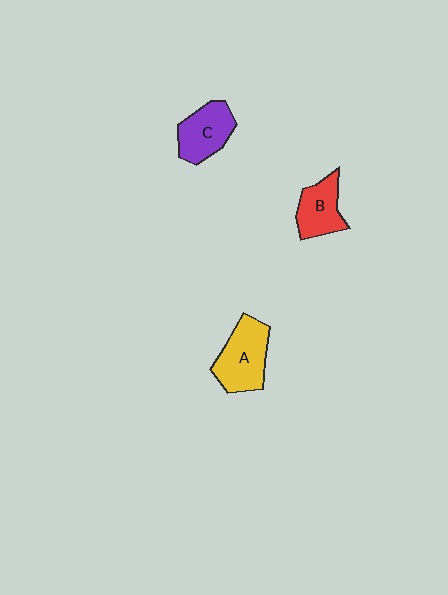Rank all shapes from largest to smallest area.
From largest to smallest: A (yellow), C (purple), B (red).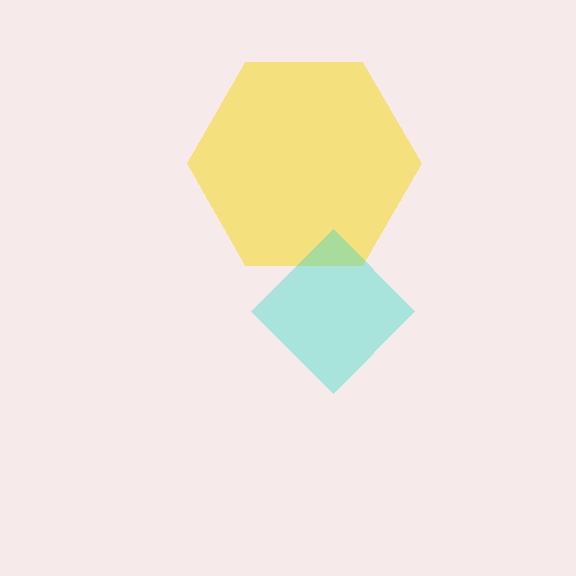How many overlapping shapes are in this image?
There are 2 overlapping shapes in the image.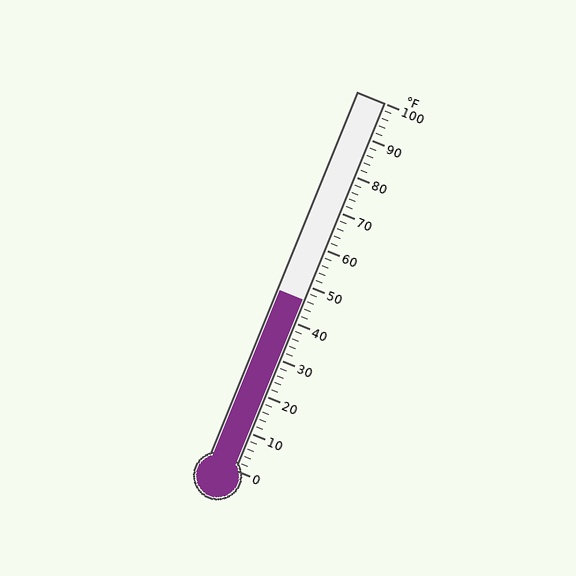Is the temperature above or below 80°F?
The temperature is below 80°F.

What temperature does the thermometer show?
The thermometer shows approximately 46°F.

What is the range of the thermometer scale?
The thermometer scale ranges from 0°F to 100°F.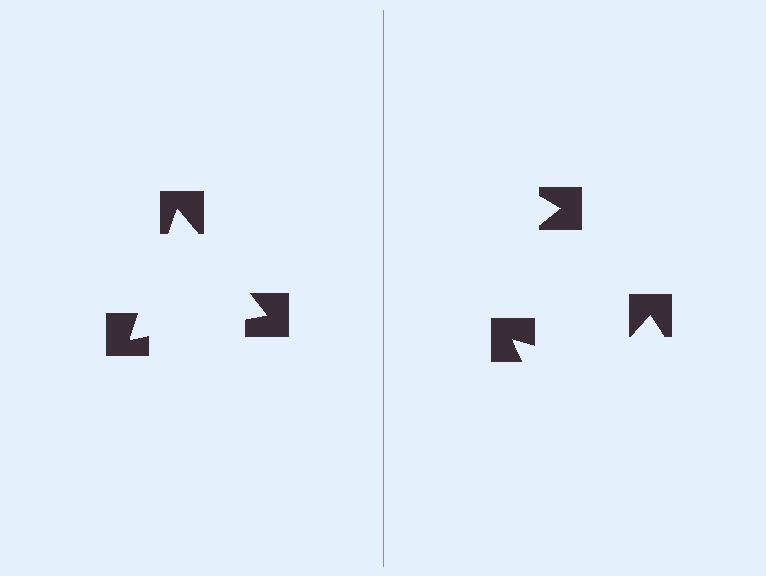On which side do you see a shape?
An illusory triangle appears on the left side. On the right side the wedge cuts are rotated, so no coherent shape forms.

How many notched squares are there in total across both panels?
6 — 3 on each side.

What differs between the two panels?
The notched squares are positioned identically on both sides; only the wedge orientations differ. On the left they align to a triangle; on the right they are misaligned.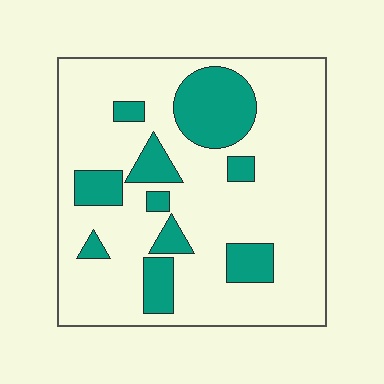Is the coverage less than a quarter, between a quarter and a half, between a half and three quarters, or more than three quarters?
Less than a quarter.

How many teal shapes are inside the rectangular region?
10.